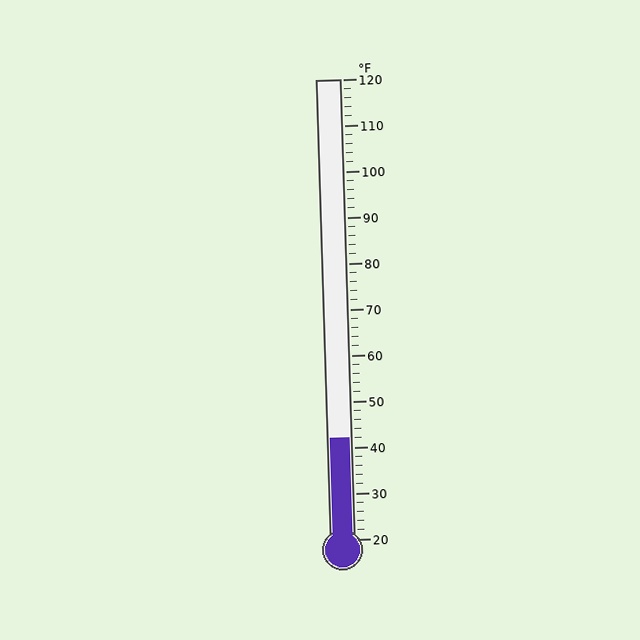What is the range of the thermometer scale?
The thermometer scale ranges from 20°F to 120°F.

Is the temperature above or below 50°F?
The temperature is below 50°F.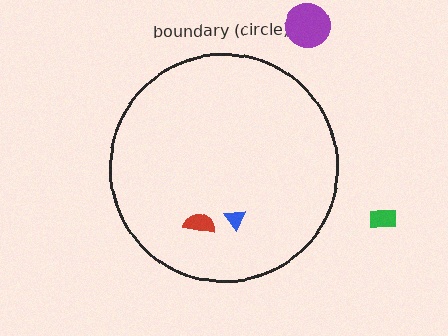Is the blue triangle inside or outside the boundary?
Inside.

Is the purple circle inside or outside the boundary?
Outside.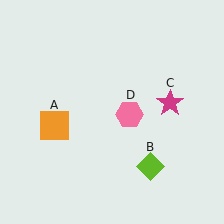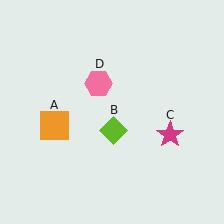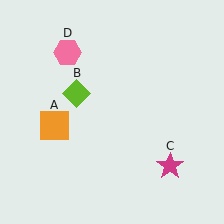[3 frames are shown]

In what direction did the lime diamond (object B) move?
The lime diamond (object B) moved up and to the left.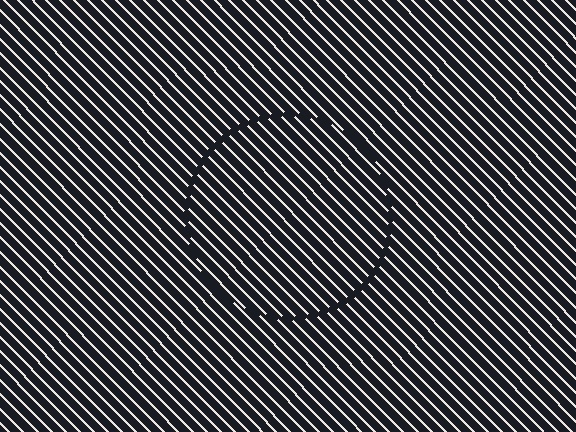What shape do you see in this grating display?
An illusory circle. The interior of the shape contains the same grating, shifted by half a period — the contour is defined by the phase discontinuity where line-ends from the inner and outer gratings abut.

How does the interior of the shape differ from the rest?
The interior of the shape contains the same grating, shifted by half a period — the contour is defined by the phase discontinuity where line-ends from the inner and outer gratings abut.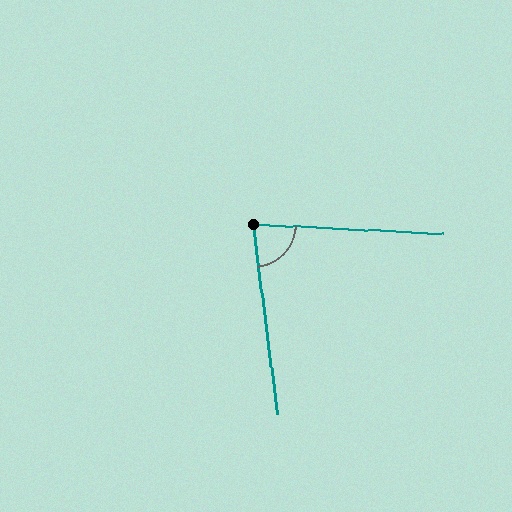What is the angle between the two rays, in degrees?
Approximately 80 degrees.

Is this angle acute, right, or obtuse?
It is acute.